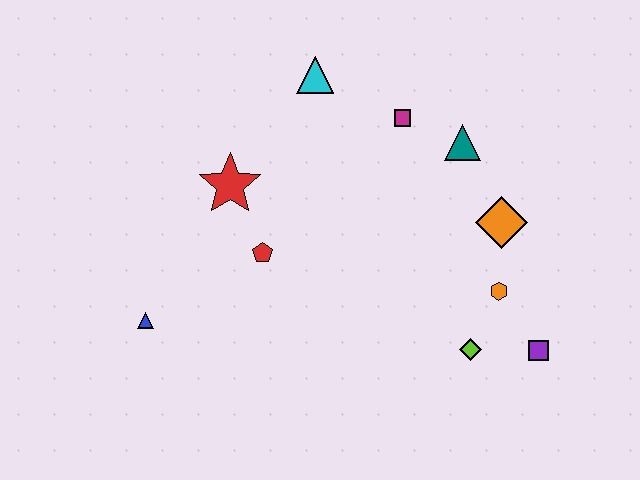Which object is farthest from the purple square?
The blue triangle is farthest from the purple square.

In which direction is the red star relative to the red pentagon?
The red star is above the red pentagon.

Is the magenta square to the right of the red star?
Yes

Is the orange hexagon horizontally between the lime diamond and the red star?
No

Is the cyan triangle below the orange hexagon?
No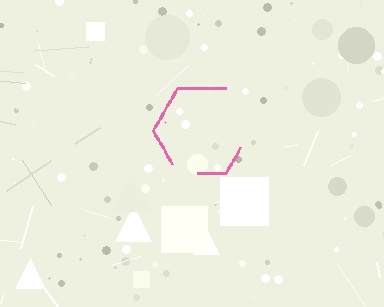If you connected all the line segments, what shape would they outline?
They would outline a hexagon.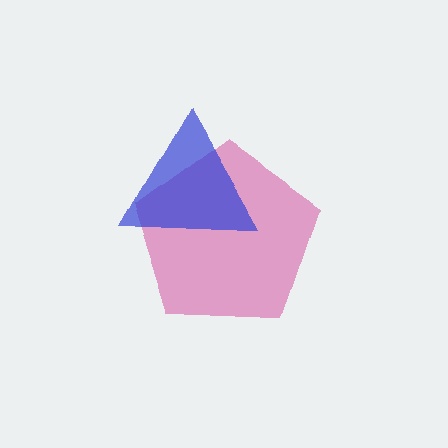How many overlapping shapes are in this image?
There are 2 overlapping shapes in the image.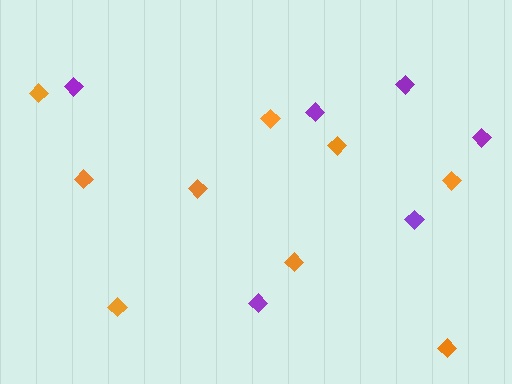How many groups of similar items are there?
There are 2 groups: one group of purple diamonds (6) and one group of orange diamonds (9).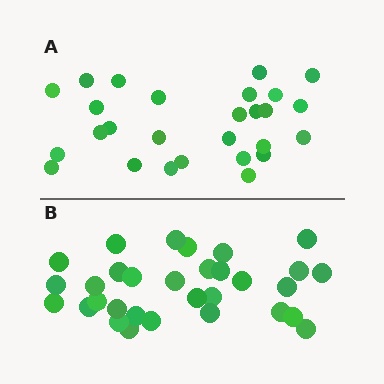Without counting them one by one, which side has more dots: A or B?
Region B (the bottom region) has more dots.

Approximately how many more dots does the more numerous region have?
Region B has about 4 more dots than region A.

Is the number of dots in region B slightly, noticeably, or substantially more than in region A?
Region B has only slightly more — the two regions are fairly close. The ratio is roughly 1.1 to 1.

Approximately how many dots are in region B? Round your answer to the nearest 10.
About 30 dots. (The exact count is 31, which rounds to 30.)